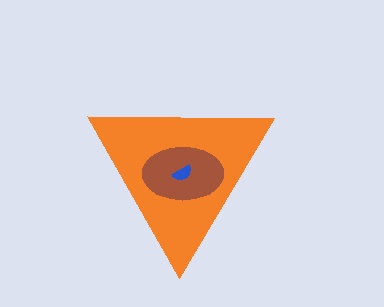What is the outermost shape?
The orange triangle.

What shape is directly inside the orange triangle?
The brown ellipse.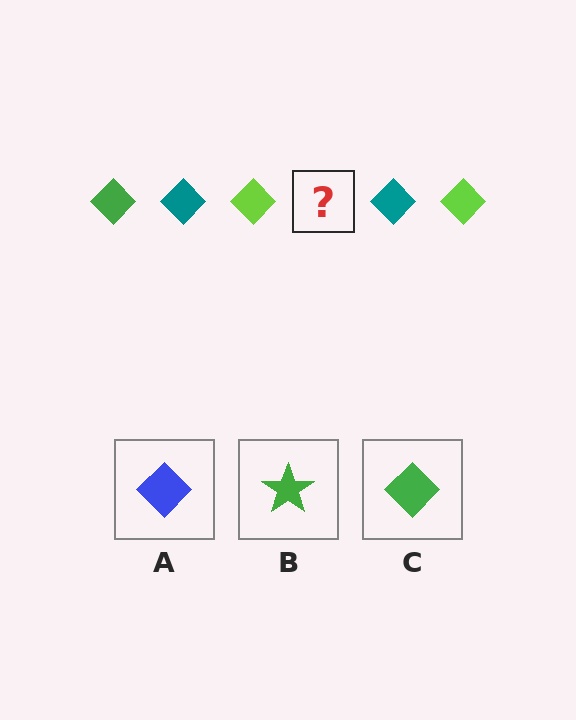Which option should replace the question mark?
Option C.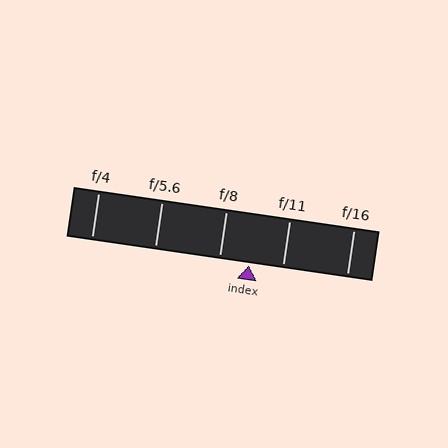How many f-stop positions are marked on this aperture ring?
There are 5 f-stop positions marked.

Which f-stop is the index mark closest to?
The index mark is closest to f/8.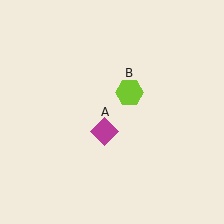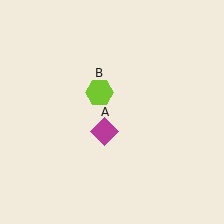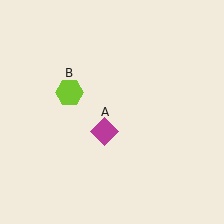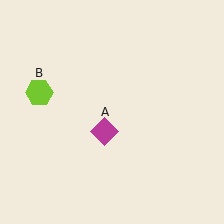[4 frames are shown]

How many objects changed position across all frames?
1 object changed position: lime hexagon (object B).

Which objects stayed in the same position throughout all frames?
Magenta diamond (object A) remained stationary.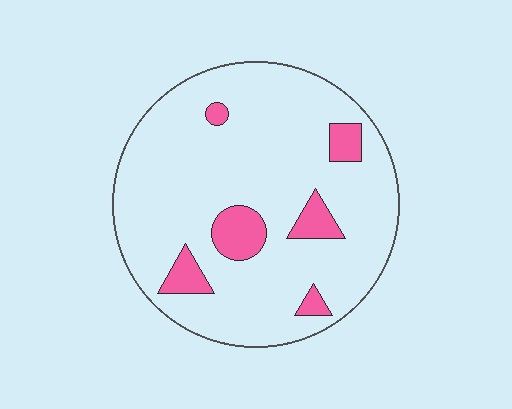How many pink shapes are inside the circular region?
6.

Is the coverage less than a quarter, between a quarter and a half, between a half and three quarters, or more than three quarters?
Less than a quarter.